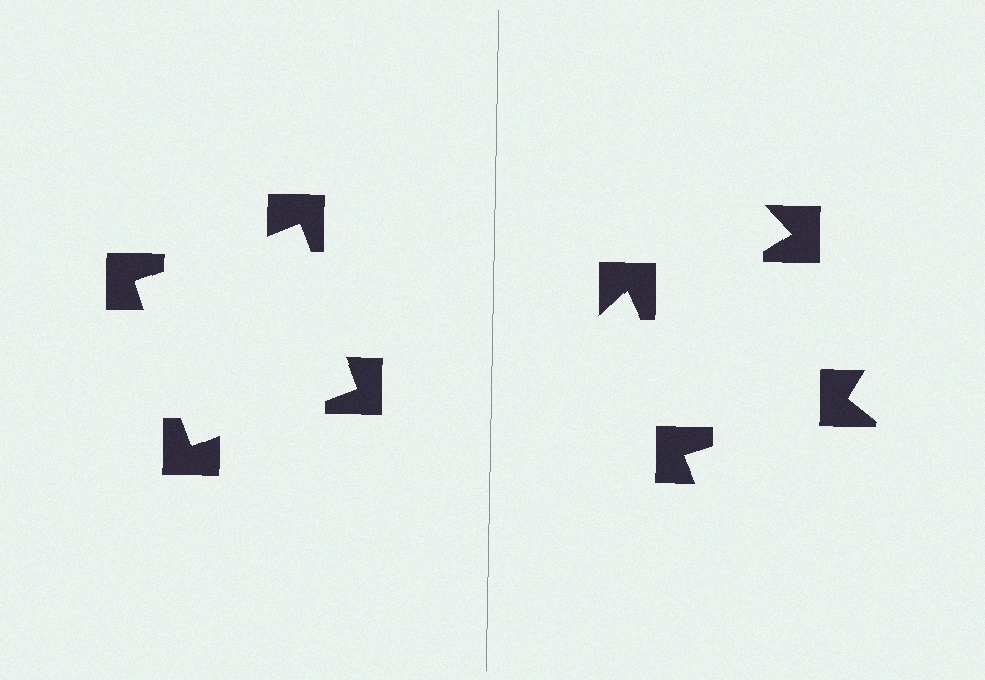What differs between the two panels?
The notched squares are positioned identically on both sides; only the wedge orientations differ. On the left they align to a square; on the right they are misaligned.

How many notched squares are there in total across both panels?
8 — 4 on each side.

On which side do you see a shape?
An illusory square appears on the left side. On the right side the wedge cuts are rotated, so no coherent shape forms.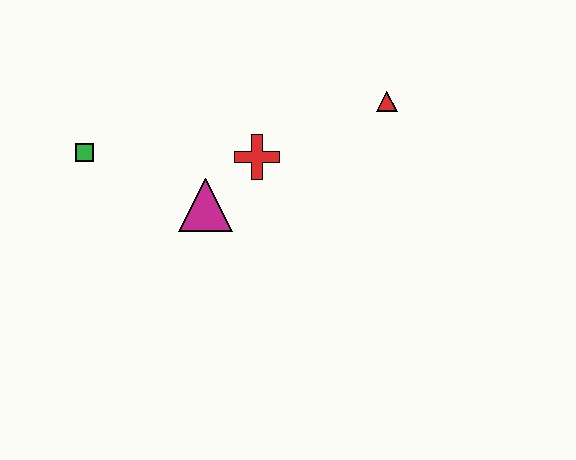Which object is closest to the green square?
The magenta triangle is closest to the green square.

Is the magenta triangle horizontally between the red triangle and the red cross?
No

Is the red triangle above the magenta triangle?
Yes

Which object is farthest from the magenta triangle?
The red triangle is farthest from the magenta triangle.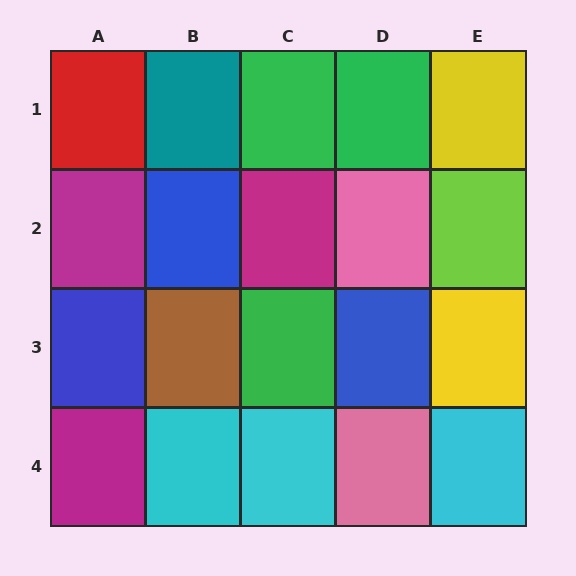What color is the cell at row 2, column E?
Lime.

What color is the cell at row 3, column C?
Green.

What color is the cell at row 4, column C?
Cyan.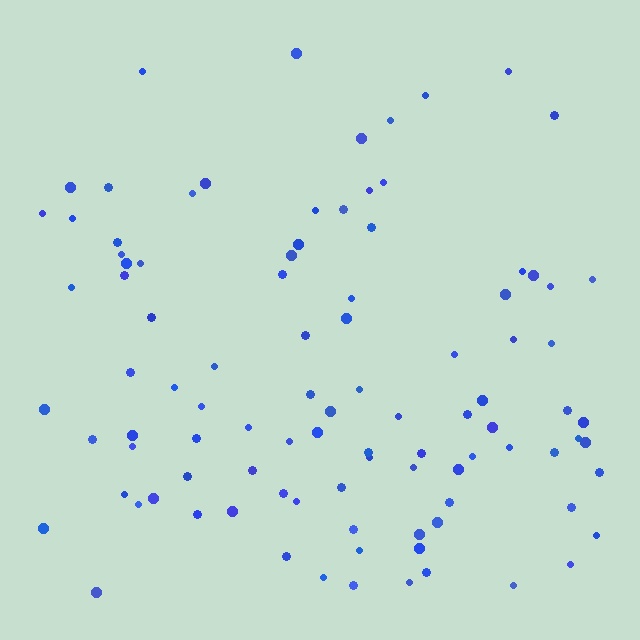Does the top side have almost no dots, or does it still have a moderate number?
Still a moderate number, just noticeably fewer than the bottom.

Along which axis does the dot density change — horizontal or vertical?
Vertical.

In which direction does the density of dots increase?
From top to bottom, with the bottom side densest.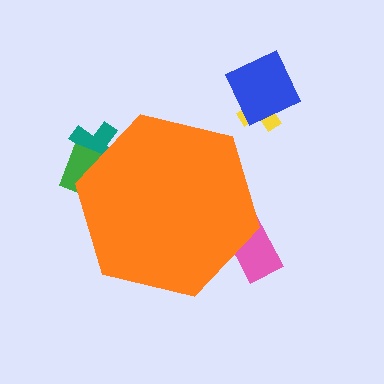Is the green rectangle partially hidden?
Yes, the green rectangle is partially hidden behind the orange hexagon.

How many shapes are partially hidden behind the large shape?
3 shapes are partially hidden.